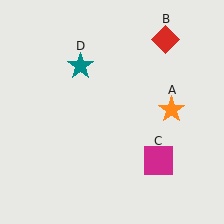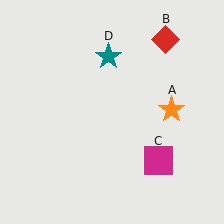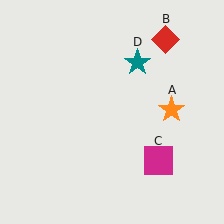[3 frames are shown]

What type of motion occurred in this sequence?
The teal star (object D) rotated clockwise around the center of the scene.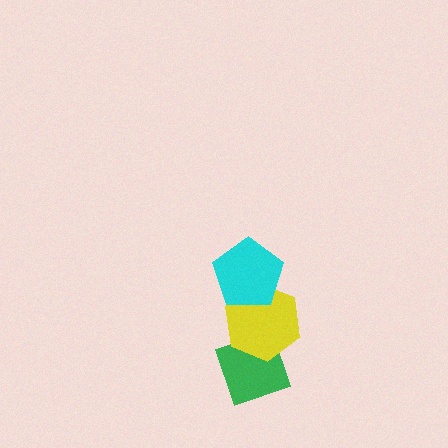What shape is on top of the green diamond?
The yellow hexagon is on top of the green diamond.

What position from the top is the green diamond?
The green diamond is 3rd from the top.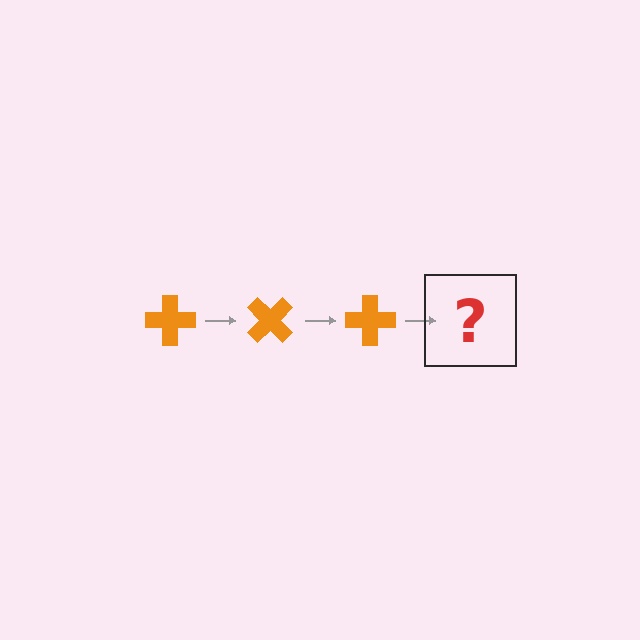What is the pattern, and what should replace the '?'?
The pattern is that the cross rotates 45 degrees each step. The '?' should be an orange cross rotated 135 degrees.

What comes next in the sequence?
The next element should be an orange cross rotated 135 degrees.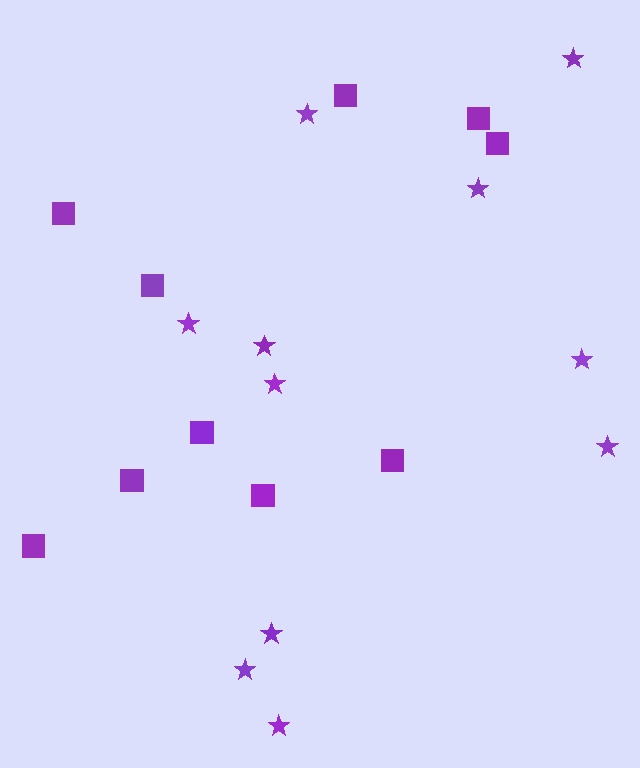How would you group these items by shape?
There are 2 groups: one group of squares (10) and one group of stars (11).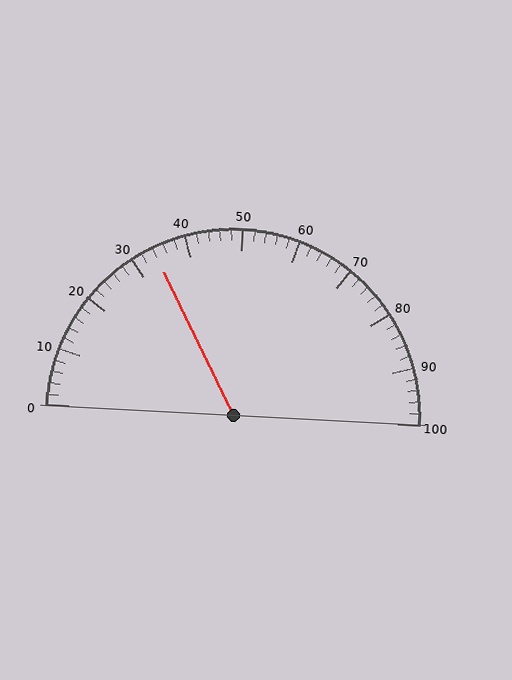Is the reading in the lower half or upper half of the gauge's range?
The reading is in the lower half of the range (0 to 100).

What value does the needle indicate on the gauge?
The needle indicates approximately 34.